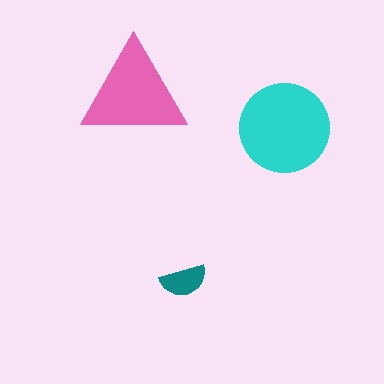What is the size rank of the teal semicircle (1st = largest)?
3rd.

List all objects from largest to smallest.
The cyan circle, the pink triangle, the teal semicircle.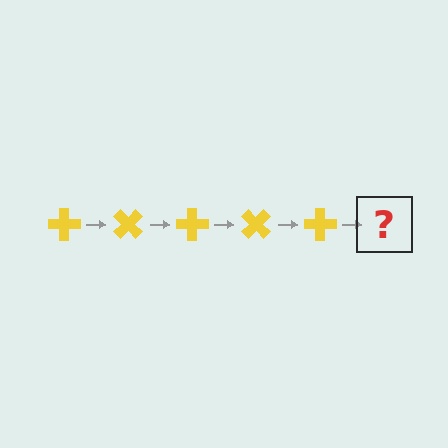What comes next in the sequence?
The next element should be a yellow cross rotated 225 degrees.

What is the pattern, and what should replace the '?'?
The pattern is that the cross rotates 45 degrees each step. The '?' should be a yellow cross rotated 225 degrees.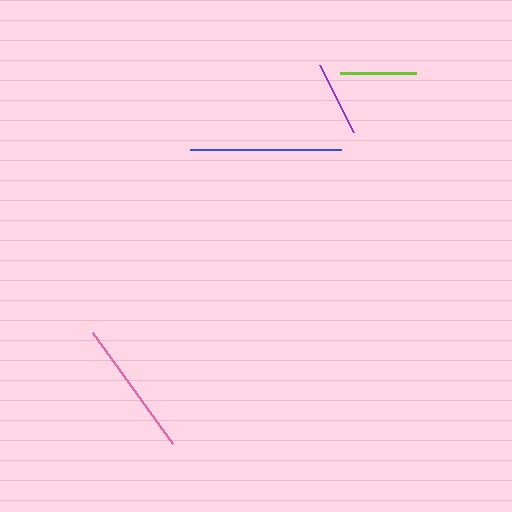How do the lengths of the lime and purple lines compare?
The lime and purple lines are approximately the same length.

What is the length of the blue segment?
The blue segment is approximately 151 pixels long.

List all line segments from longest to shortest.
From longest to shortest: blue, pink, lime, purple.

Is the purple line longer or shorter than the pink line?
The pink line is longer than the purple line.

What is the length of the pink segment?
The pink segment is approximately 137 pixels long.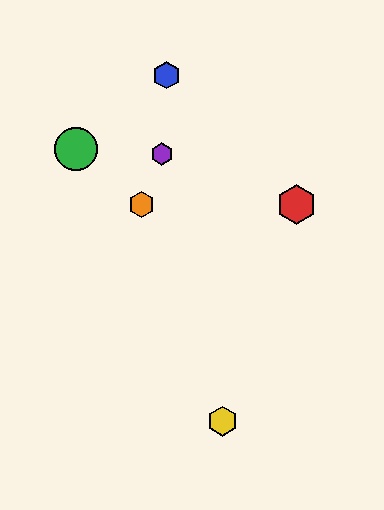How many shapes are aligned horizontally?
2 shapes (the red hexagon, the orange hexagon) are aligned horizontally.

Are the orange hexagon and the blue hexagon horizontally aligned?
No, the orange hexagon is at y≈205 and the blue hexagon is at y≈75.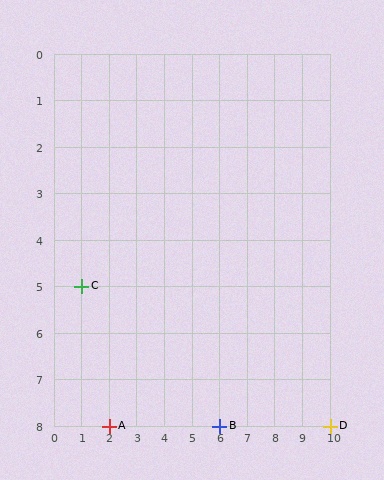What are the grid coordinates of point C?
Point C is at grid coordinates (1, 5).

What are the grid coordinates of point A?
Point A is at grid coordinates (2, 8).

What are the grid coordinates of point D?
Point D is at grid coordinates (10, 8).